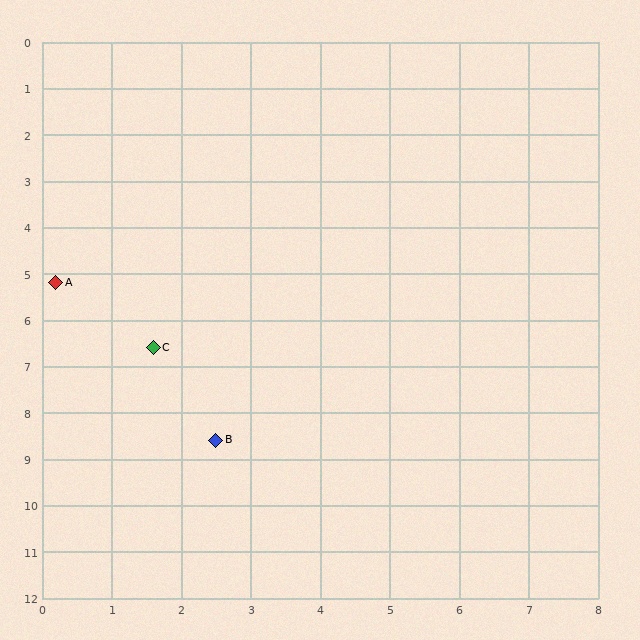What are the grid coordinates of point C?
Point C is at approximately (1.6, 6.6).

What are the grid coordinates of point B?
Point B is at approximately (2.5, 8.6).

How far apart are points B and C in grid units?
Points B and C are about 2.2 grid units apart.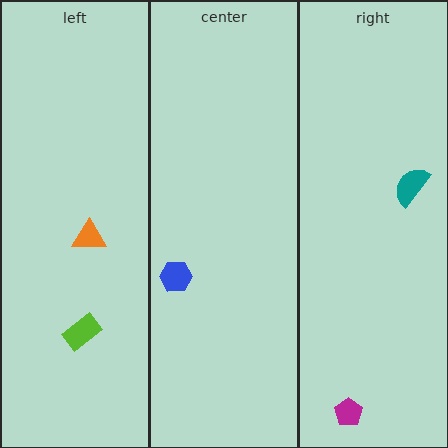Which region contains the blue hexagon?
The center region.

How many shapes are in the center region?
1.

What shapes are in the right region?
The teal semicircle, the magenta pentagon.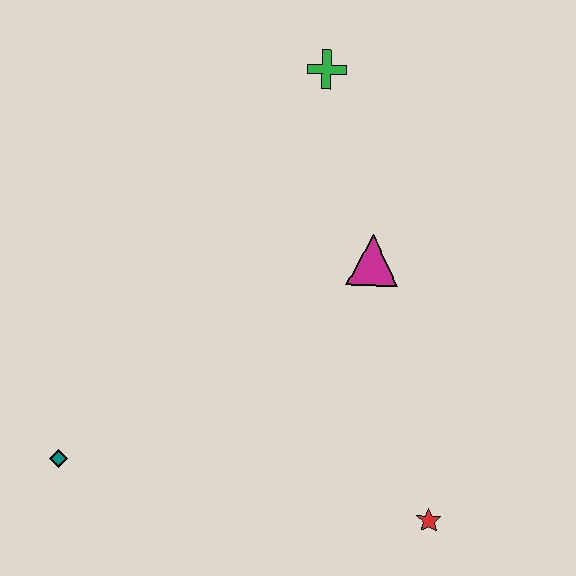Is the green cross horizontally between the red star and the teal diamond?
Yes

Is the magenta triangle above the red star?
Yes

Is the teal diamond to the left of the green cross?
Yes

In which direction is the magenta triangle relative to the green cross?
The magenta triangle is below the green cross.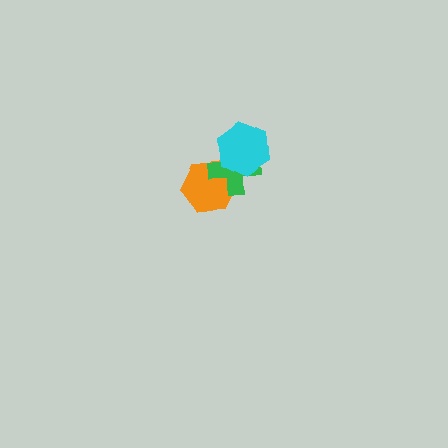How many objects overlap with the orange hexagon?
1 object overlaps with the orange hexagon.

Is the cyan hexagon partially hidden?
No, no other shape covers it.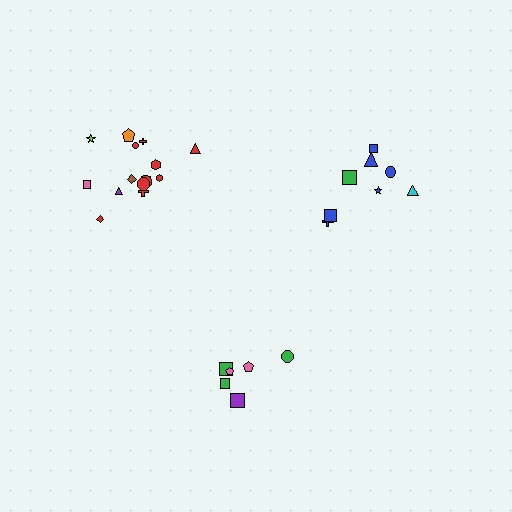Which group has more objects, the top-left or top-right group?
The top-left group.